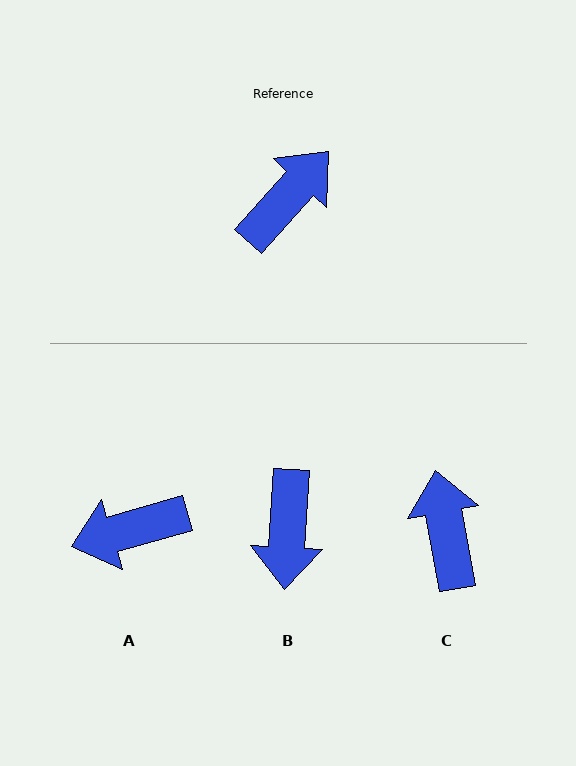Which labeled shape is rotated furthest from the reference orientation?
A, about 148 degrees away.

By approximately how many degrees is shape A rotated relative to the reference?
Approximately 148 degrees counter-clockwise.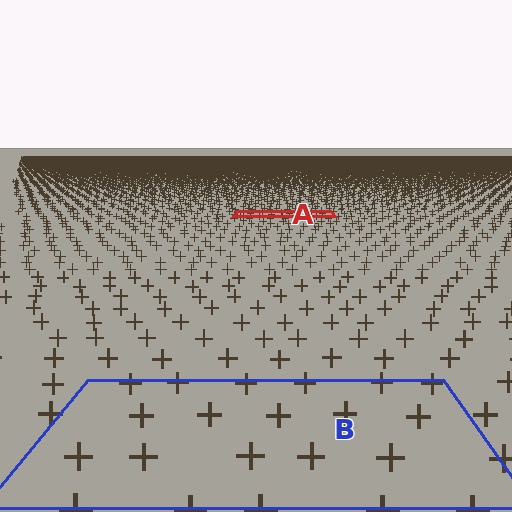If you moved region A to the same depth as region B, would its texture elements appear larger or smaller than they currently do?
They would appear larger. At a closer depth, the same texture elements are projected at a bigger on-screen size.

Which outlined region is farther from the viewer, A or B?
Region A is farther from the viewer — the texture elements inside it appear smaller and more densely packed.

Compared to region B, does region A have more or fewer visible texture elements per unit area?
Region A has more texture elements per unit area — they are packed more densely because it is farther away.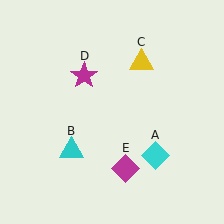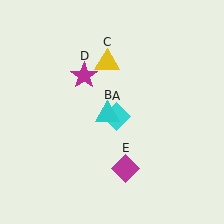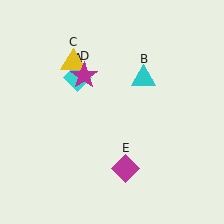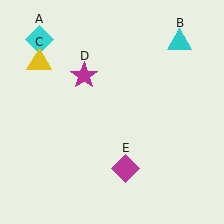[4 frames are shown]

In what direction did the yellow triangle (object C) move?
The yellow triangle (object C) moved left.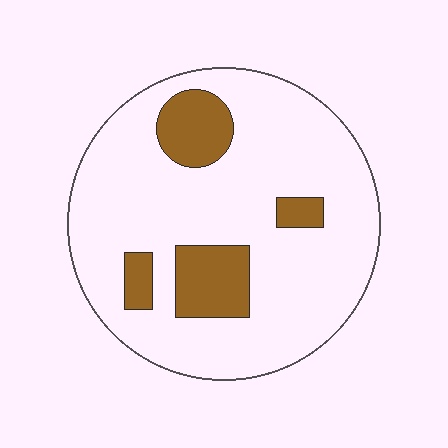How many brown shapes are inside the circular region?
4.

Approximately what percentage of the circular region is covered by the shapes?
Approximately 15%.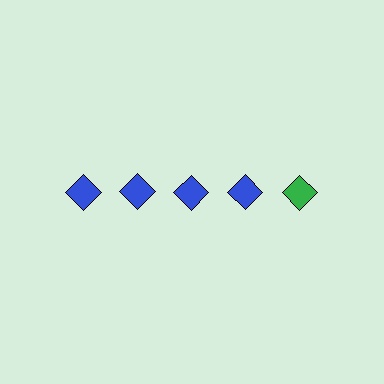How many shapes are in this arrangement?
There are 5 shapes arranged in a grid pattern.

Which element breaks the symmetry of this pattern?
The green diamond in the top row, rightmost column breaks the symmetry. All other shapes are blue diamonds.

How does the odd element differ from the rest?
It has a different color: green instead of blue.